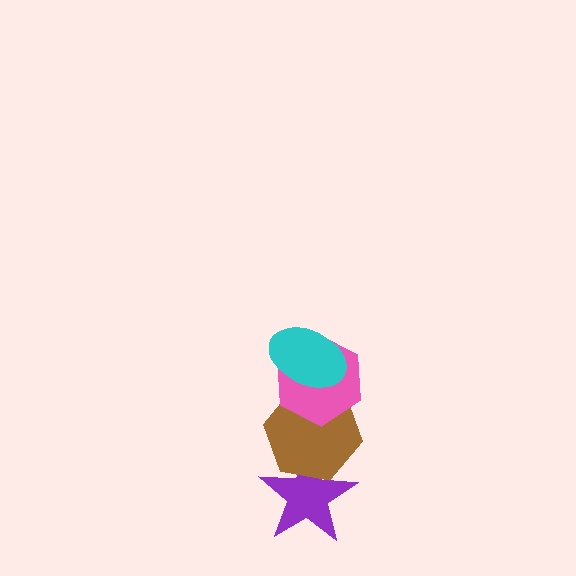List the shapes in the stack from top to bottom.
From top to bottom: the cyan ellipse, the pink hexagon, the brown hexagon, the purple star.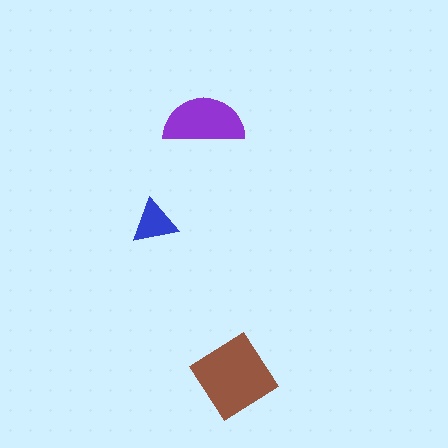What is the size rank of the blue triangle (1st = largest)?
3rd.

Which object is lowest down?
The brown diamond is bottommost.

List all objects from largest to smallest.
The brown diamond, the purple semicircle, the blue triangle.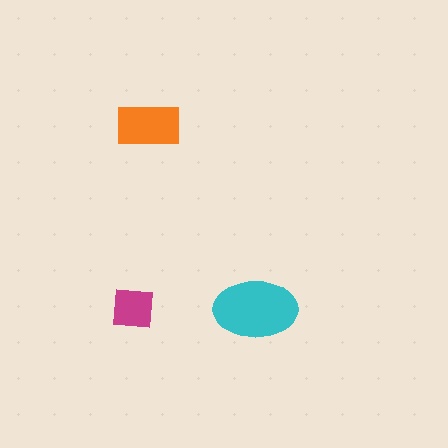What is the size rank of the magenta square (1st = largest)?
3rd.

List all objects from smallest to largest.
The magenta square, the orange rectangle, the cyan ellipse.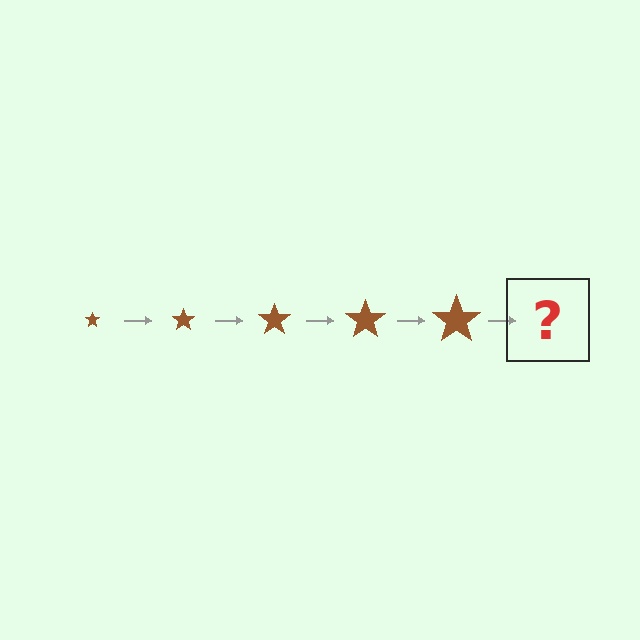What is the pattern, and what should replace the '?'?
The pattern is that the star gets progressively larger each step. The '?' should be a brown star, larger than the previous one.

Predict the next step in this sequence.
The next step is a brown star, larger than the previous one.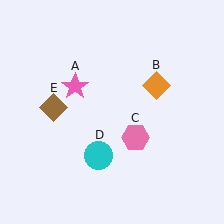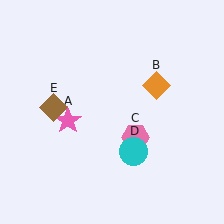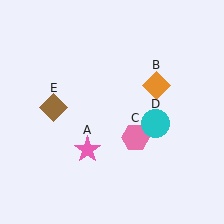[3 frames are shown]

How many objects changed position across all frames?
2 objects changed position: pink star (object A), cyan circle (object D).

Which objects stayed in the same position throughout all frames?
Orange diamond (object B) and pink hexagon (object C) and brown diamond (object E) remained stationary.